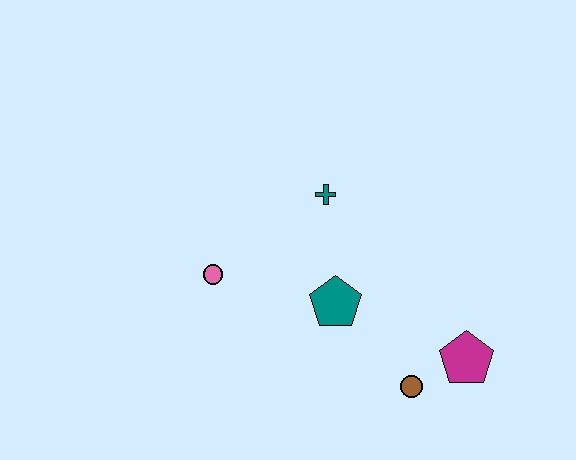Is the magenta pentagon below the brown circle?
No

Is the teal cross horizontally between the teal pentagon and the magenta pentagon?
No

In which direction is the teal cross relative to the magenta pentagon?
The teal cross is above the magenta pentagon.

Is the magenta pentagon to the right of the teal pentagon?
Yes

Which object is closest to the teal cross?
The teal pentagon is closest to the teal cross.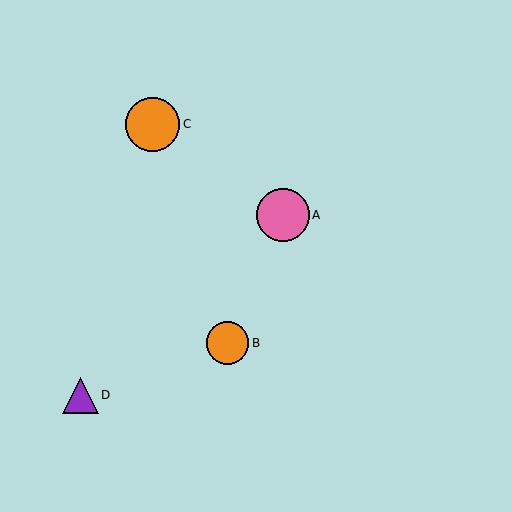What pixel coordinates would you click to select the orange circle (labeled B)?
Click at (228, 343) to select the orange circle B.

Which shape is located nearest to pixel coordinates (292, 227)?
The pink circle (labeled A) at (283, 215) is nearest to that location.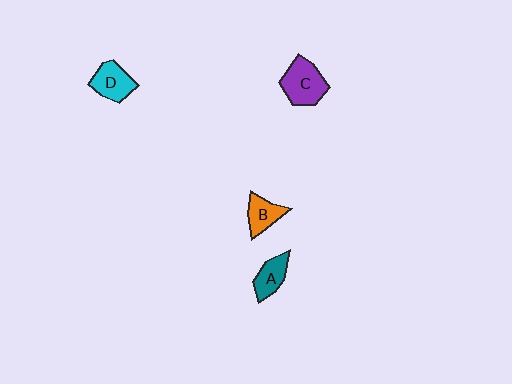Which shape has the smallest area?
Shape B (orange).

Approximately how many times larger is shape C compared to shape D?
Approximately 1.3 times.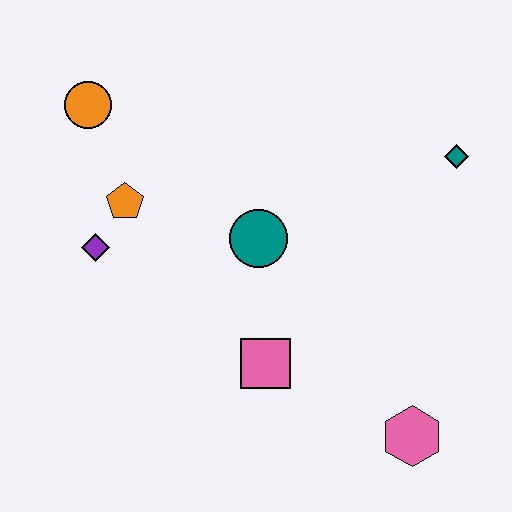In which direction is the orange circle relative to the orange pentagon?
The orange circle is above the orange pentagon.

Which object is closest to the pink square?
The teal circle is closest to the pink square.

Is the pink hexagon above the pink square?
No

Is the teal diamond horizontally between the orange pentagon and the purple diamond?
No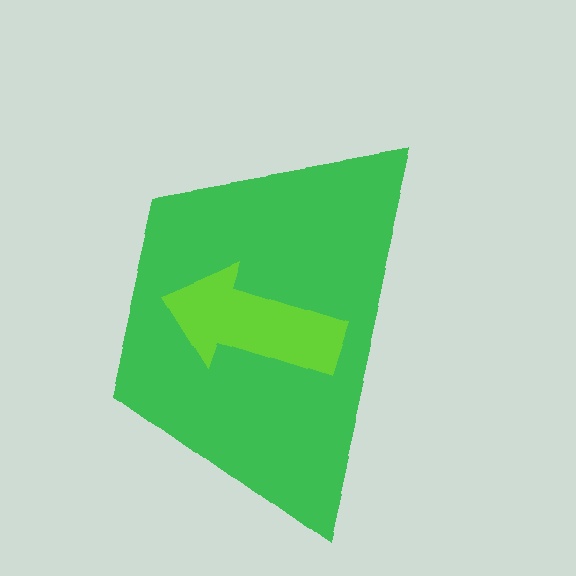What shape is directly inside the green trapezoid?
The lime arrow.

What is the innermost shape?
The lime arrow.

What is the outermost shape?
The green trapezoid.